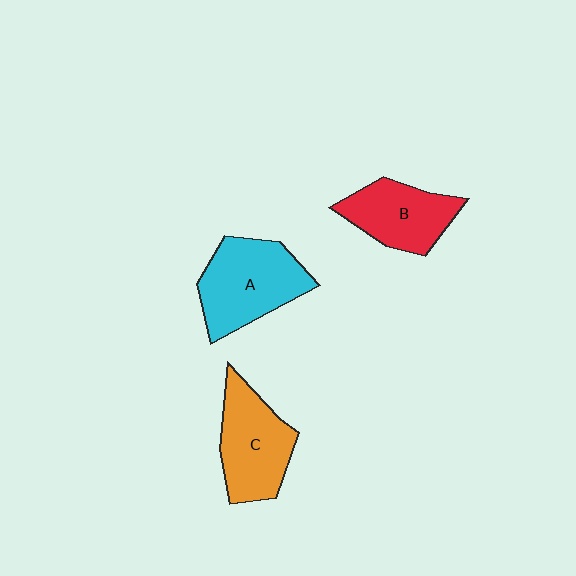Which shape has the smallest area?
Shape B (red).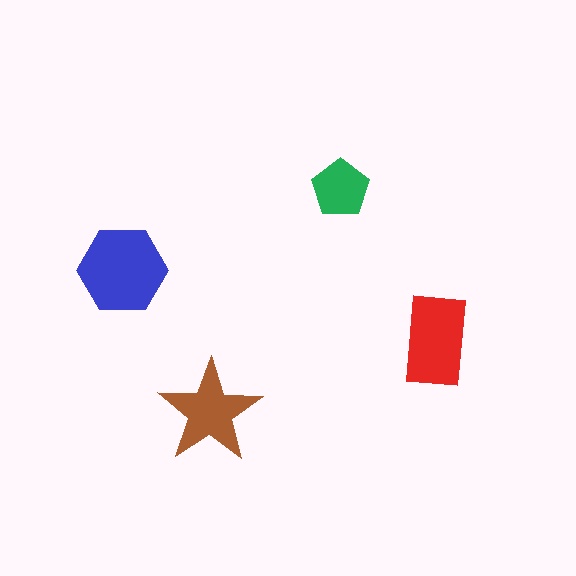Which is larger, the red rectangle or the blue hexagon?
The blue hexagon.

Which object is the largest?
The blue hexagon.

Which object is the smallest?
The green pentagon.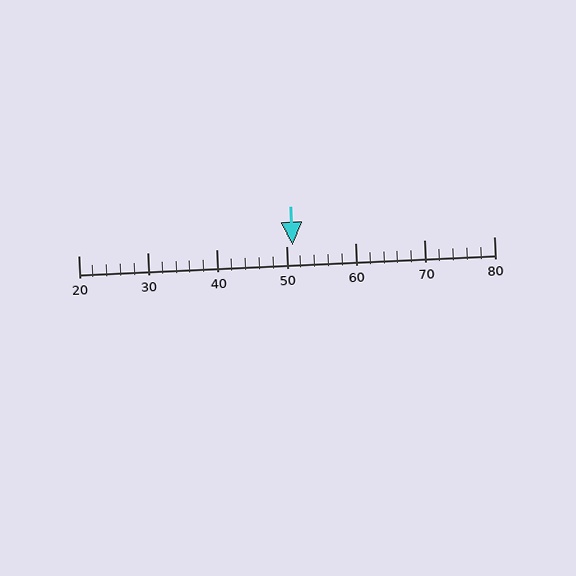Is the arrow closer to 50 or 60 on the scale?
The arrow is closer to 50.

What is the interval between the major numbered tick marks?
The major tick marks are spaced 10 units apart.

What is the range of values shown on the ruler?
The ruler shows values from 20 to 80.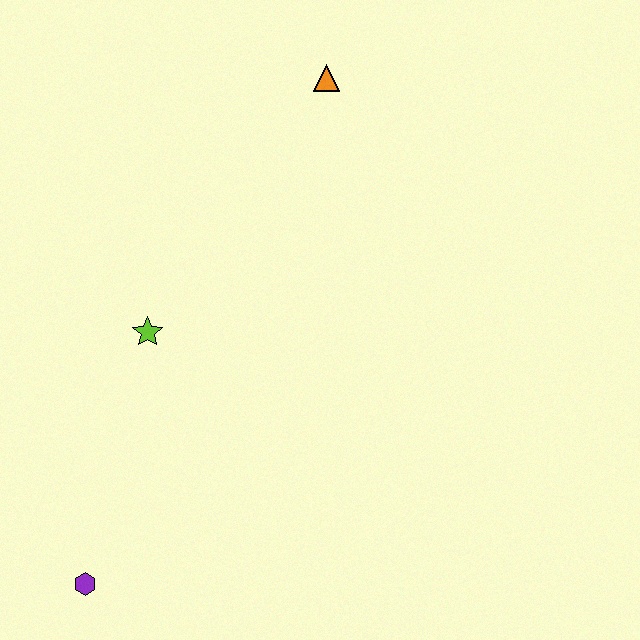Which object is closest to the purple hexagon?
The lime star is closest to the purple hexagon.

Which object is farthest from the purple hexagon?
The orange triangle is farthest from the purple hexagon.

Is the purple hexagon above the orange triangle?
No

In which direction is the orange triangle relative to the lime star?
The orange triangle is above the lime star.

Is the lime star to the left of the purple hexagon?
No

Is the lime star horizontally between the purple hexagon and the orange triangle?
Yes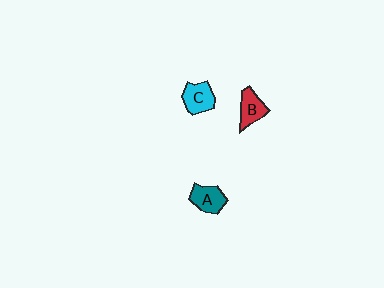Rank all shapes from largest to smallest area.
From largest to smallest: C (cyan), A (teal), B (red).